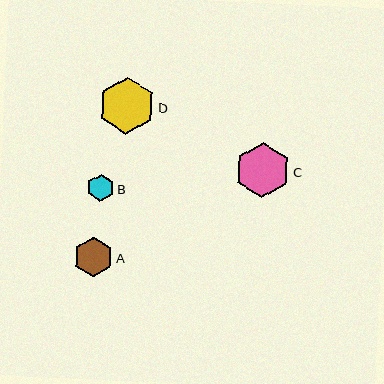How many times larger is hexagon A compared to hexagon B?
Hexagon A is approximately 1.4 times the size of hexagon B.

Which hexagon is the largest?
Hexagon D is the largest with a size of approximately 57 pixels.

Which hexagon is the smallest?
Hexagon B is the smallest with a size of approximately 28 pixels.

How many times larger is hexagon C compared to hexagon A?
Hexagon C is approximately 1.4 times the size of hexagon A.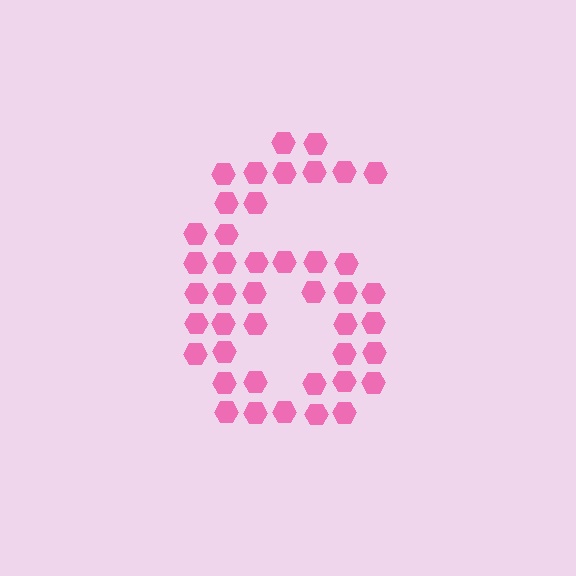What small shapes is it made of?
It is made of small hexagons.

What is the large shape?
The large shape is the digit 6.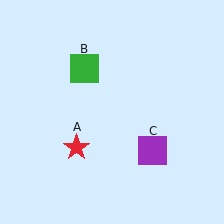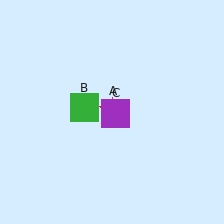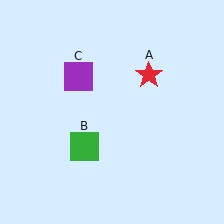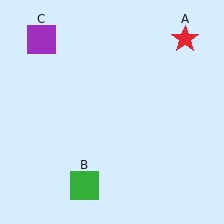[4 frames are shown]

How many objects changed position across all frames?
3 objects changed position: red star (object A), green square (object B), purple square (object C).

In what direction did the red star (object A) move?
The red star (object A) moved up and to the right.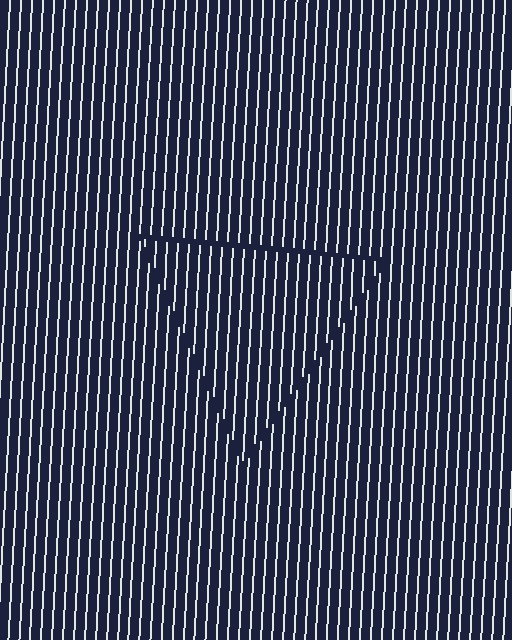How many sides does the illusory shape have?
3 sides — the line-ends trace a triangle.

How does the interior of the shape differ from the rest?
The interior of the shape contains the same grating, shifted by half a period — the contour is defined by the phase discontinuity where line-ends from the inner and outer gratings abut.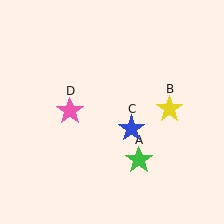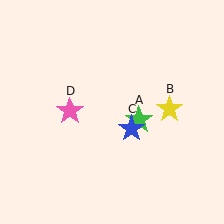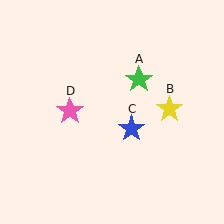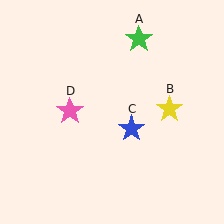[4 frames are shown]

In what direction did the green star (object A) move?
The green star (object A) moved up.